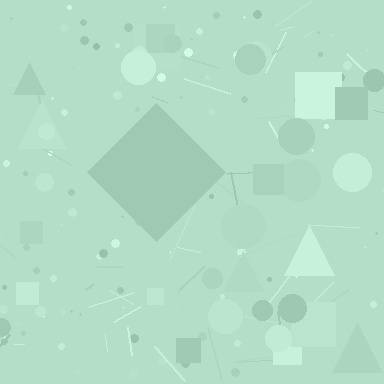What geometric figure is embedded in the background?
A diamond is embedded in the background.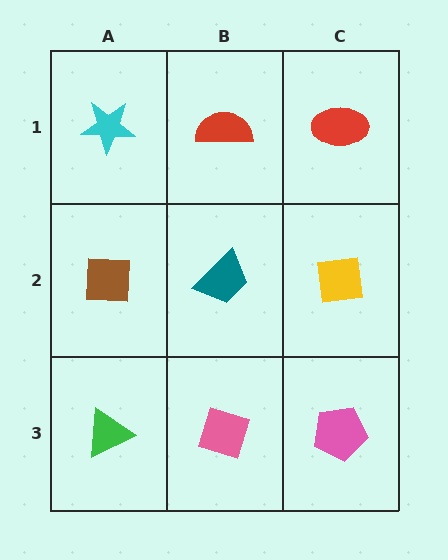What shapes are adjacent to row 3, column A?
A brown square (row 2, column A), a pink diamond (row 3, column B).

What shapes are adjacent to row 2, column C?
A red ellipse (row 1, column C), a pink pentagon (row 3, column C), a teal trapezoid (row 2, column B).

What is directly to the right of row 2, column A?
A teal trapezoid.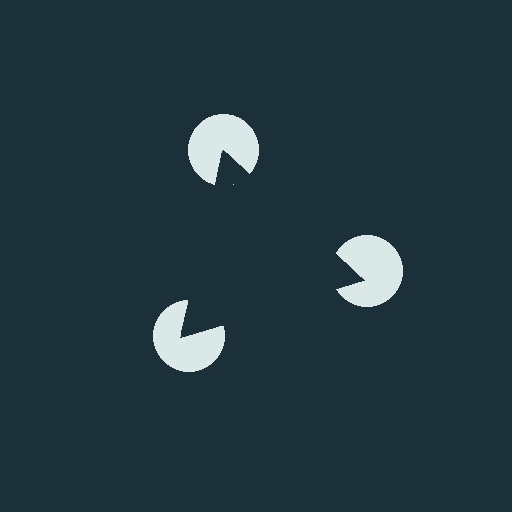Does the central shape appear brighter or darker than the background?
It typically appears slightly darker than the background, even though no actual brightness change is drawn.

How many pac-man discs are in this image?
There are 3 — one at each vertex of the illusory triangle.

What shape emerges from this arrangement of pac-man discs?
An illusory triangle — its edges are inferred from the aligned wedge cuts in the pac-man discs, not physically drawn.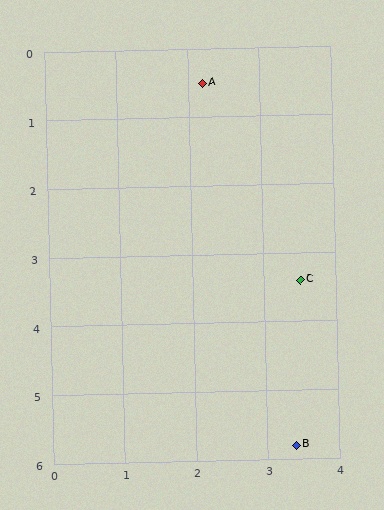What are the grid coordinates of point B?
Point B is at approximately (3.4, 5.8).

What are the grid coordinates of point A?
Point A is at approximately (2.2, 0.5).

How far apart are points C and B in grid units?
Points C and B are about 2.4 grid units apart.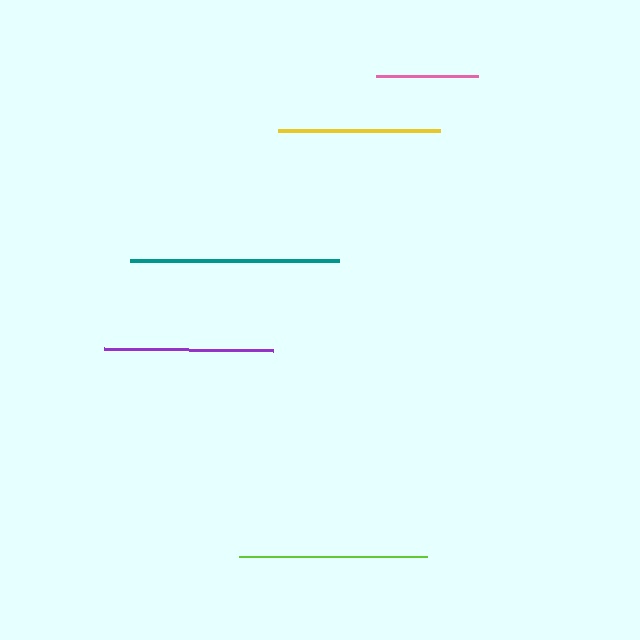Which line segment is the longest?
The teal line is the longest at approximately 209 pixels.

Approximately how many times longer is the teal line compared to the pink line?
The teal line is approximately 2.1 times the length of the pink line.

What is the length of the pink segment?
The pink segment is approximately 102 pixels long.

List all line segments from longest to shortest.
From longest to shortest: teal, lime, purple, yellow, pink.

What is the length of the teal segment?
The teal segment is approximately 209 pixels long.